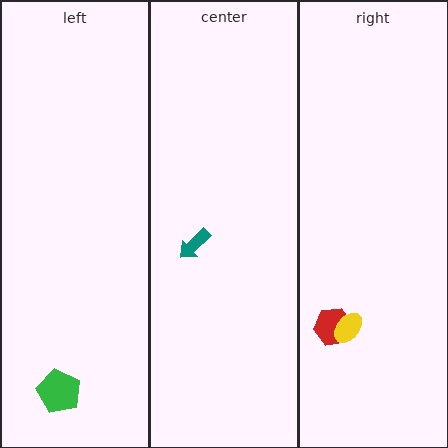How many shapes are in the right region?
2.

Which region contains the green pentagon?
The left region.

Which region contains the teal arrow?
The center region.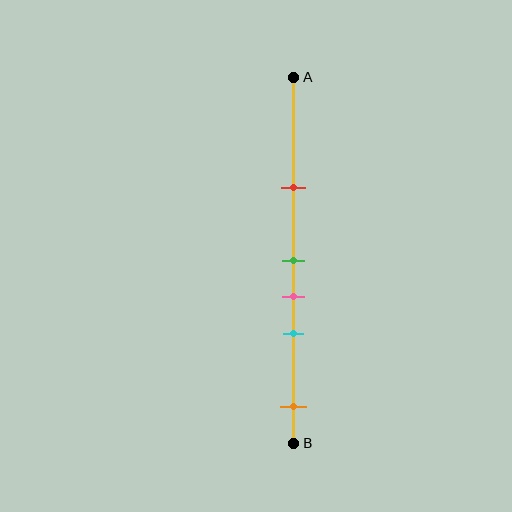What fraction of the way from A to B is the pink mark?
The pink mark is approximately 60% (0.6) of the way from A to B.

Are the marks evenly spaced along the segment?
No, the marks are not evenly spaced.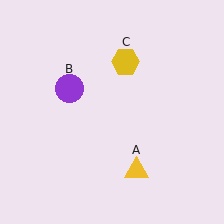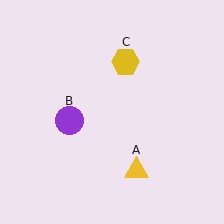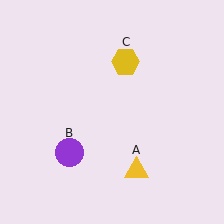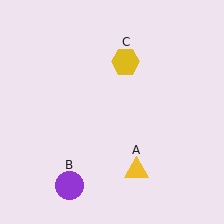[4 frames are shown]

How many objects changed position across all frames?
1 object changed position: purple circle (object B).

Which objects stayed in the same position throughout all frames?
Yellow triangle (object A) and yellow hexagon (object C) remained stationary.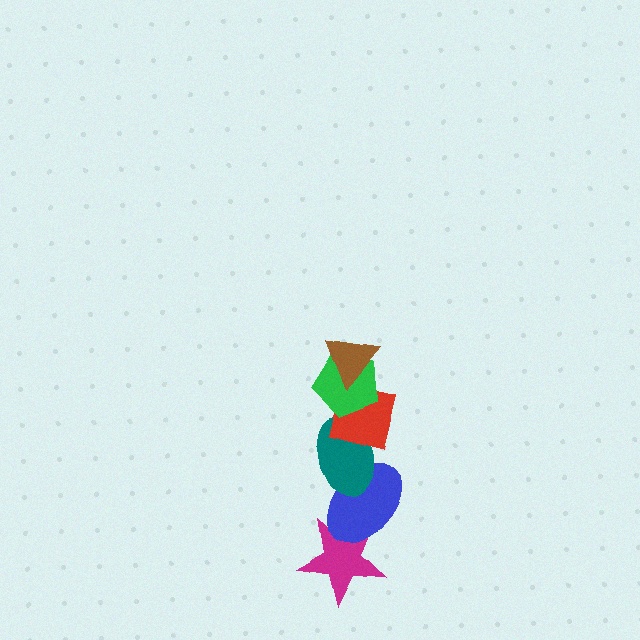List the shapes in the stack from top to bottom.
From top to bottom: the brown triangle, the green pentagon, the red square, the teal ellipse, the blue ellipse, the magenta star.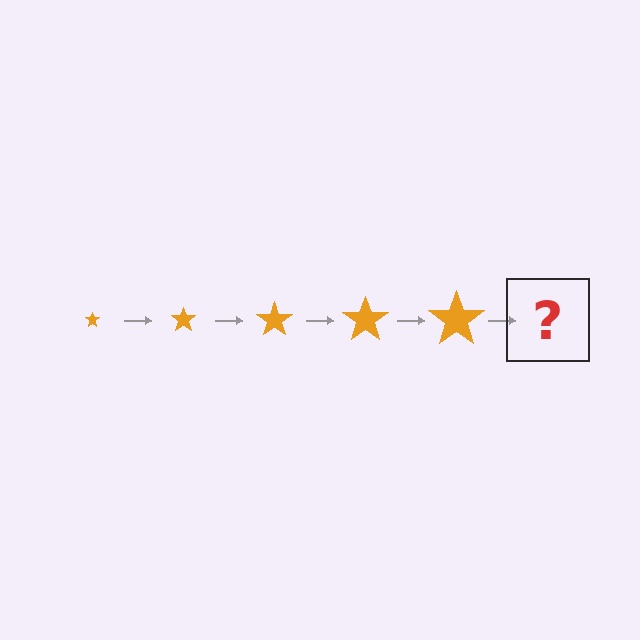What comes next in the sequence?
The next element should be an orange star, larger than the previous one.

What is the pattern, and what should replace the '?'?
The pattern is that the star gets progressively larger each step. The '?' should be an orange star, larger than the previous one.